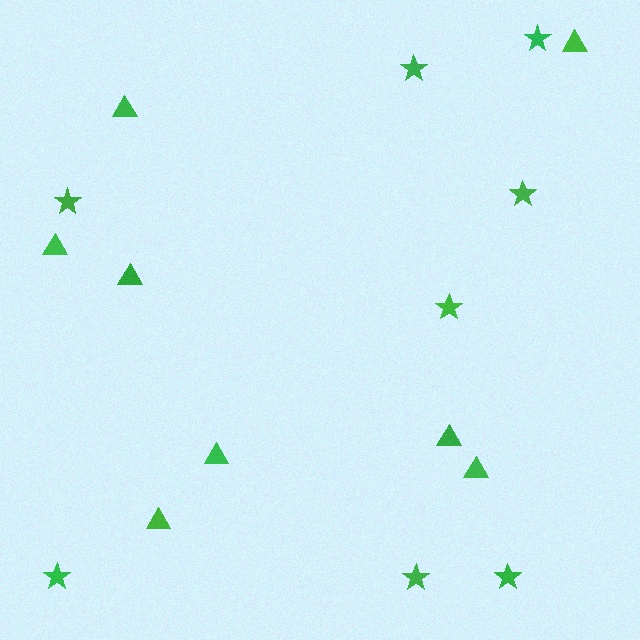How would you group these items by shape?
There are 2 groups: one group of triangles (8) and one group of stars (8).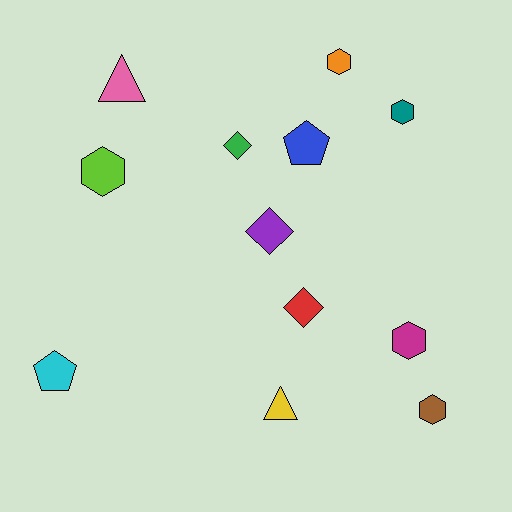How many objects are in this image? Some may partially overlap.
There are 12 objects.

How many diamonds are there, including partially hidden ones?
There are 3 diamonds.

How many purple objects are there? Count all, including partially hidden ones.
There is 1 purple object.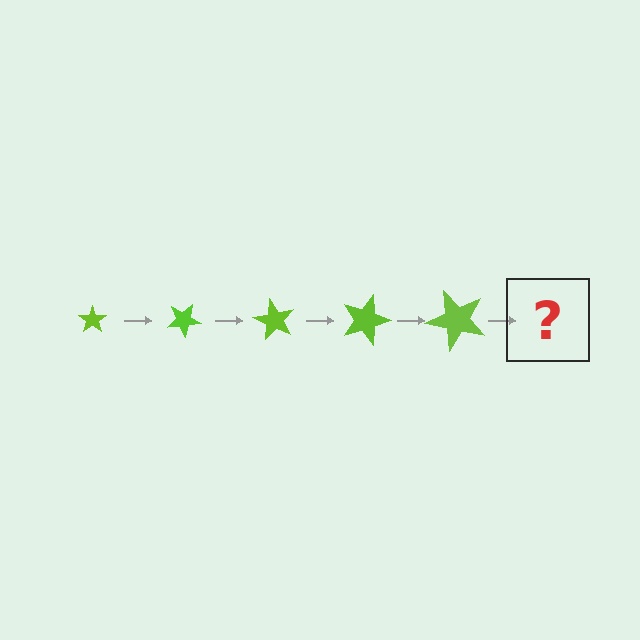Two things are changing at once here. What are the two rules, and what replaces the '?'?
The two rules are that the star grows larger each step and it rotates 30 degrees each step. The '?' should be a star, larger than the previous one and rotated 150 degrees from the start.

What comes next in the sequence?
The next element should be a star, larger than the previous one and rotated 150 degrees from the start.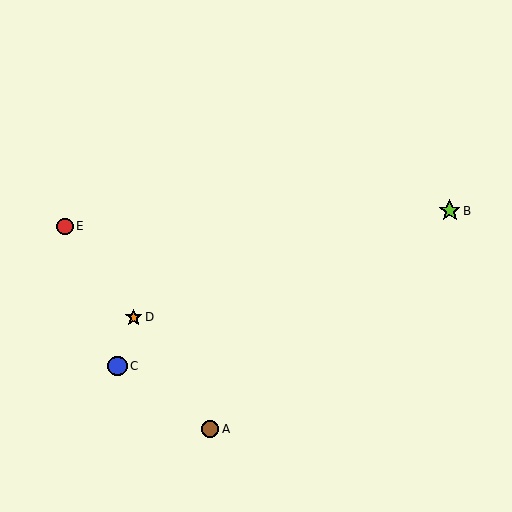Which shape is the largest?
The lime star (labeled B) is the largest.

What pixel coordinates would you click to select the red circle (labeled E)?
Click at (65, 226) to select the red circle E.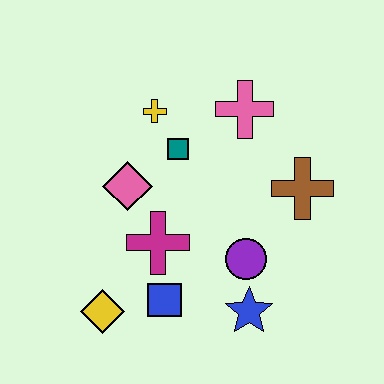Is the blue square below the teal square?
Yes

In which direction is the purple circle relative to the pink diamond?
The purple circle is to the right of the pink diamond.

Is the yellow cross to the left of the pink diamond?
No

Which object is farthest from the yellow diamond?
The pink cross is farthest from the yellow diamond.